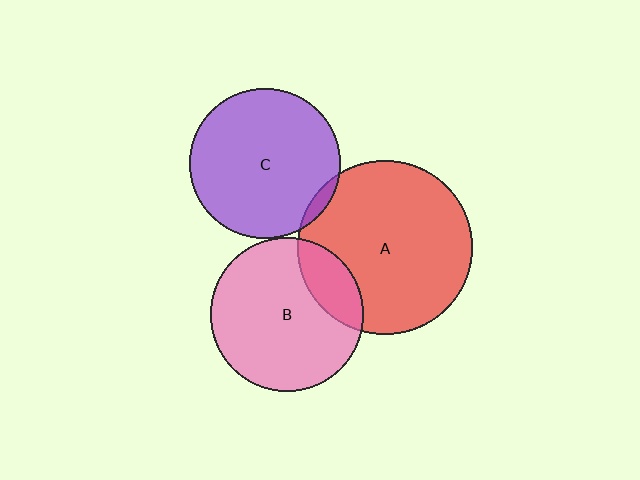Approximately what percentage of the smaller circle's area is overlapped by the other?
Approximately 20%.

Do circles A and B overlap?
Yes.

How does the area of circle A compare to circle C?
Approximately 1.3 times.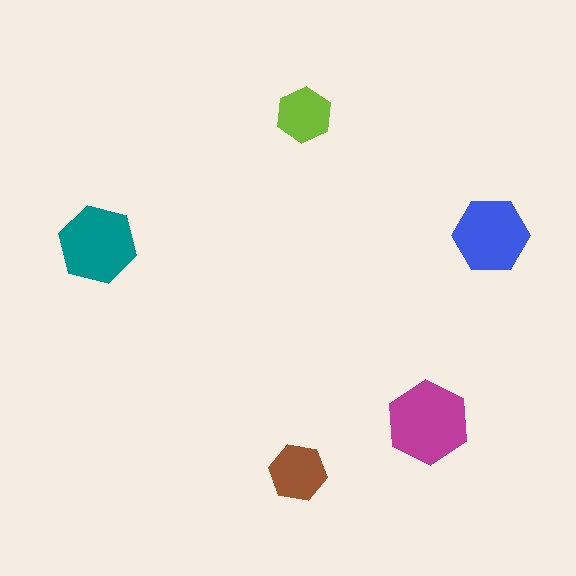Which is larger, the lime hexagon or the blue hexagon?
The blue one.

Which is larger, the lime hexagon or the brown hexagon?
The brown one.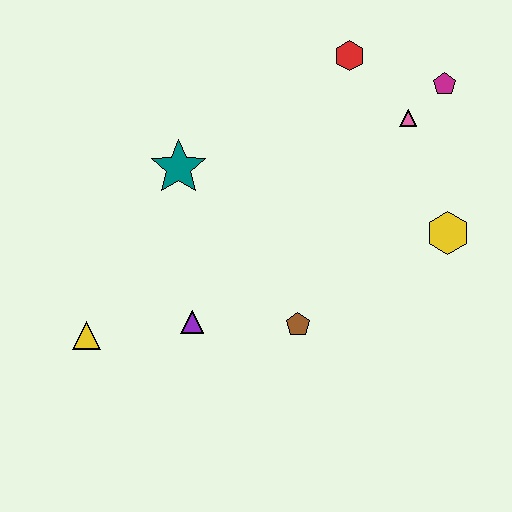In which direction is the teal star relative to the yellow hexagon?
The teal star is to the left of the yellow hexagon.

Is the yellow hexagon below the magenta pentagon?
Yes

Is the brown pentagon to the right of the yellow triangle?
Yes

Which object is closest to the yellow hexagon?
The pink triangle is closest to the yellow hexagon.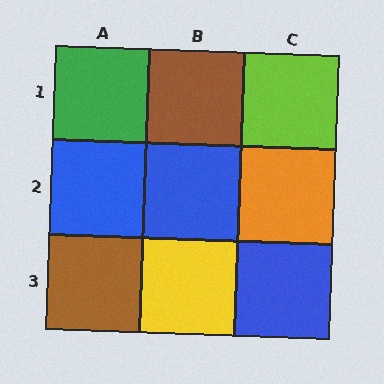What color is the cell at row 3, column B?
Yellow.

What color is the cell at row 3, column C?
Blue.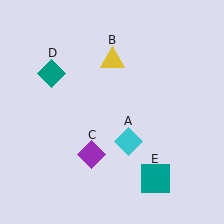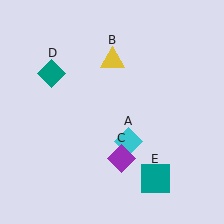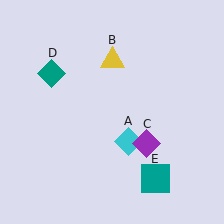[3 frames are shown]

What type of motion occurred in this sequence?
The purple diamond (object C) rotated counterclockwise around the center of the scene.